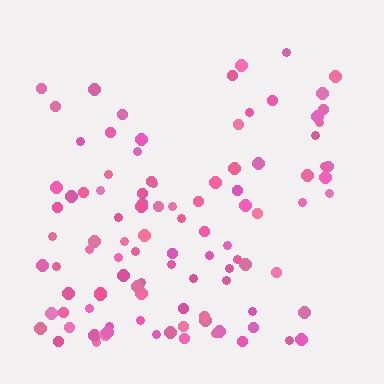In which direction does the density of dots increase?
From top to bottom, with the bottom side densest.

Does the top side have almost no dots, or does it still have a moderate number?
Still a moderate number, just noticeably fewer than the bottom.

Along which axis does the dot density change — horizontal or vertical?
Vertical.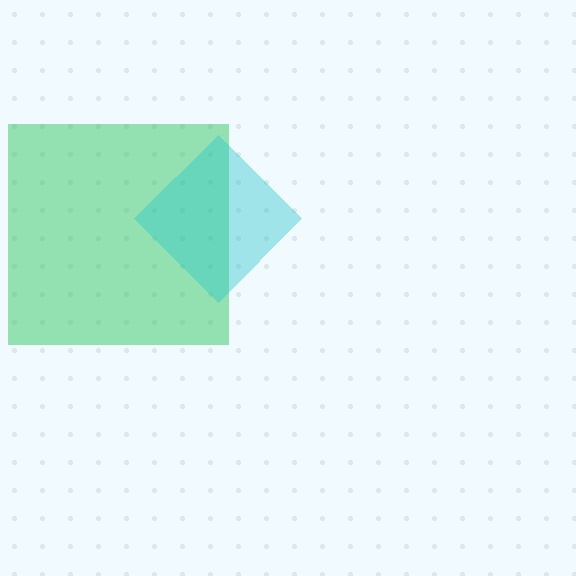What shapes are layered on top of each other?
The layered shapes are: a green square, a cyan diamond.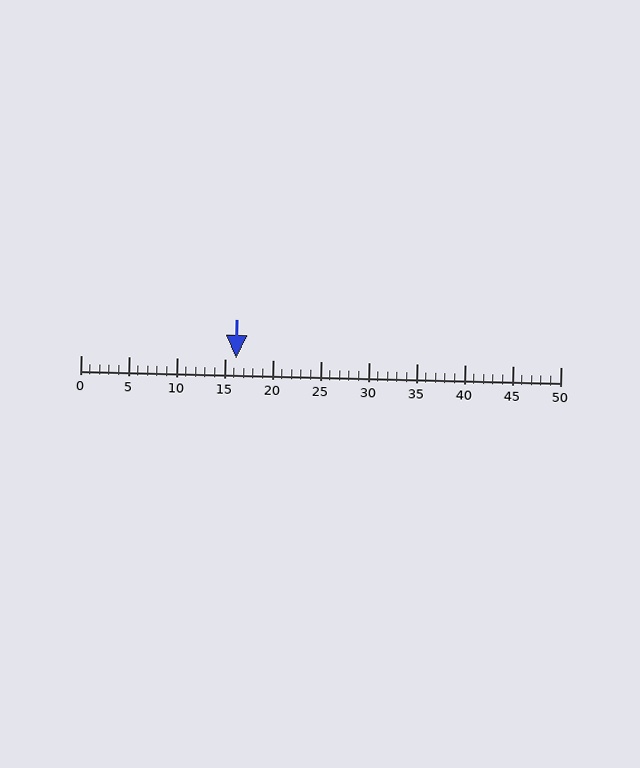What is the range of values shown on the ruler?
The ruler shows values from 0 to 50.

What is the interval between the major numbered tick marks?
The major tick marks are spaced 5 units apart.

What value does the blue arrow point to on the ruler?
The blue arrow points to approximately 16.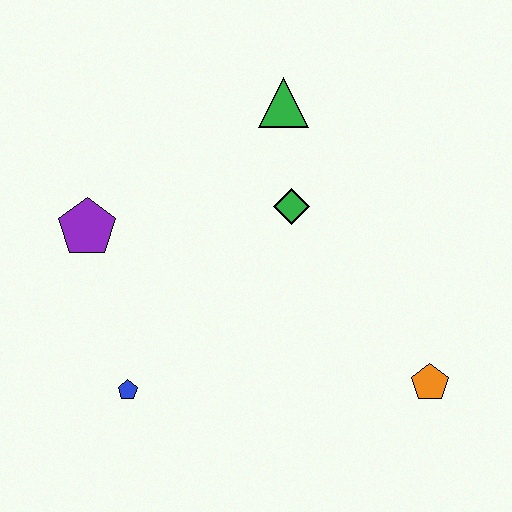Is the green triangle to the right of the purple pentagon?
Yes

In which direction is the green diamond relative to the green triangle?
The green diamond is below the green triangle.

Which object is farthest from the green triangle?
The blue pentagon is farthest from the green triangle.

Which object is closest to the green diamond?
The green triangle is closest to the green diamond.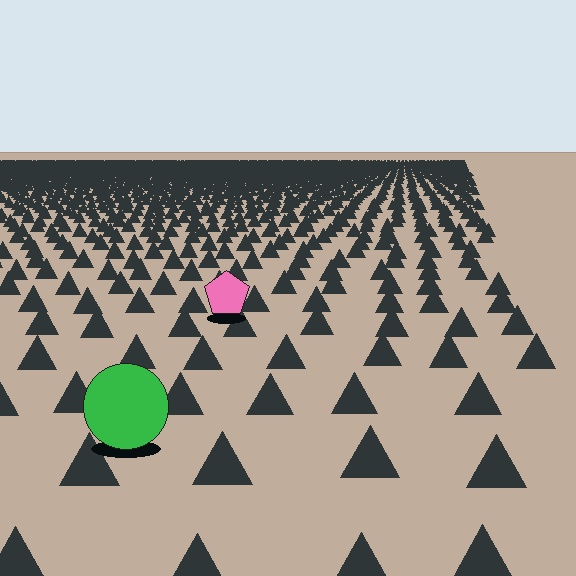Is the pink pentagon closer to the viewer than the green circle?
No. The green circle is closer — you can tell from the texture gradient: the ground texture is coarser near it.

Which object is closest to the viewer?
The green circle is closest. The texture marks near it are larger and more spread out.